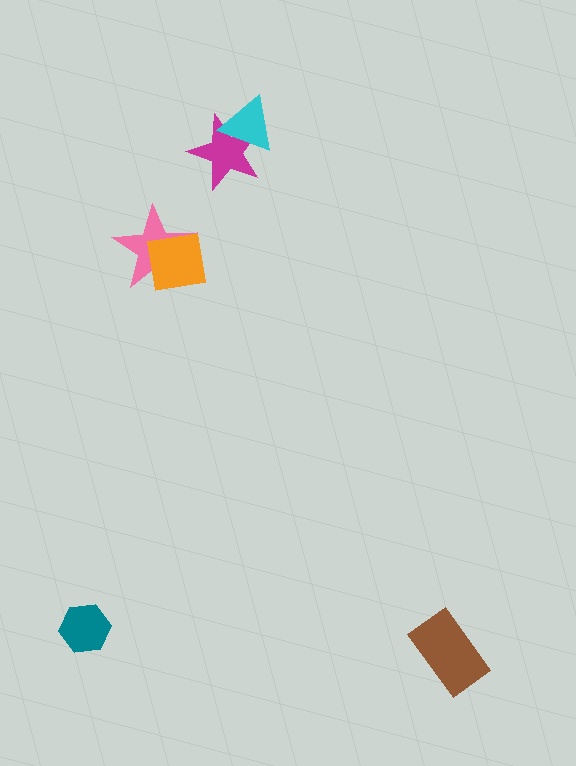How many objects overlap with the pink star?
1 object overlaps with the pink star.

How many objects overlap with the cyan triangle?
1 object overlaps with the cyan triangle.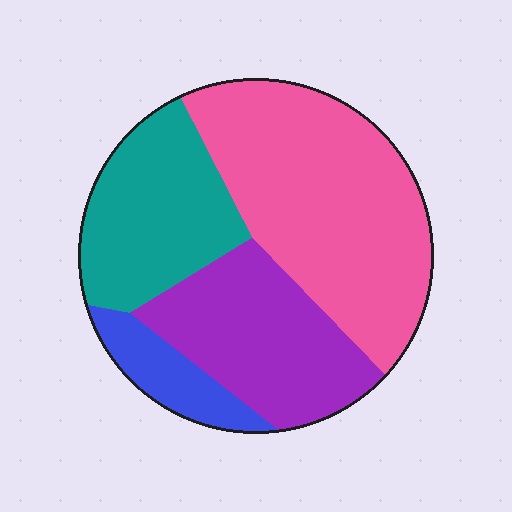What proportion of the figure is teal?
Teal covers 23% of the figure.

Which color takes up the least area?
Blue, at roughly 10%.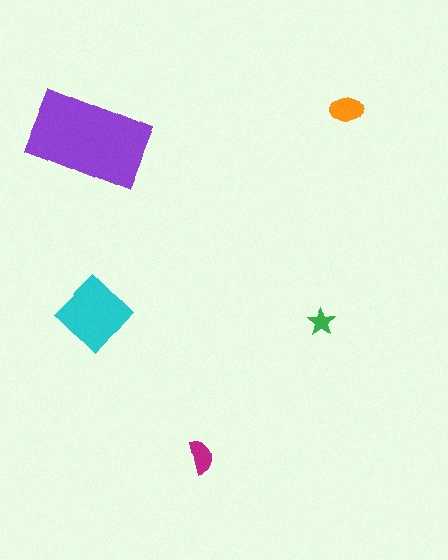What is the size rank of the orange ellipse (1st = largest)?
3rd.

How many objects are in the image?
There are 5 objects in the image.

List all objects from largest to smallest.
The purple rectangle, the cyan diamond, the orange ellipse, the magenta semicircle, the green star.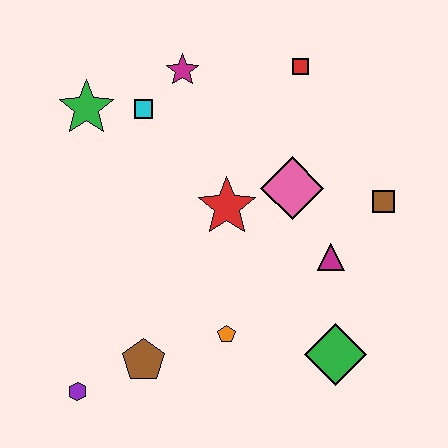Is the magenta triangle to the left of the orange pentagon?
No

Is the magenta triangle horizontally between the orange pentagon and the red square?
No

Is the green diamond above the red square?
No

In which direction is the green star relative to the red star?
The green star is to the left of the red star.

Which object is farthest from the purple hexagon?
The red square is farthest from the purple hexagon.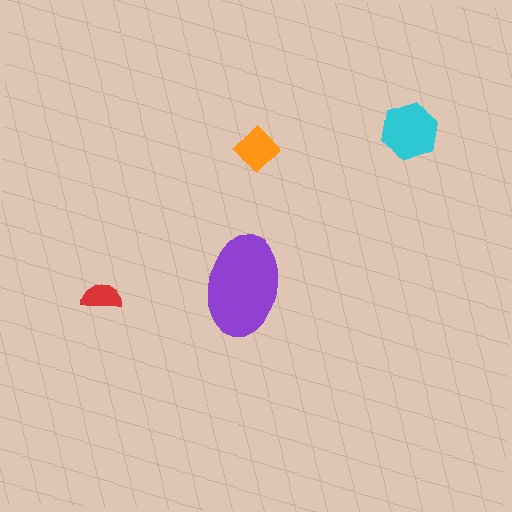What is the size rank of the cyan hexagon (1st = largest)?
2nd.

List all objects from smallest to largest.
The red semicircle, the orange diamond, the cyan hexagon, the purple ellipse.